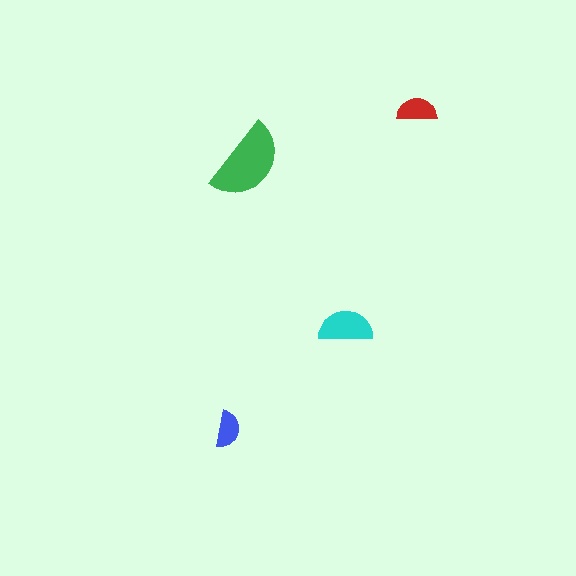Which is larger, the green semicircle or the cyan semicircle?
The green one.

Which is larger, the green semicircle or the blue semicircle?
The green one.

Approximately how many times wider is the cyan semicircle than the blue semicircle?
About 1.5 times wider.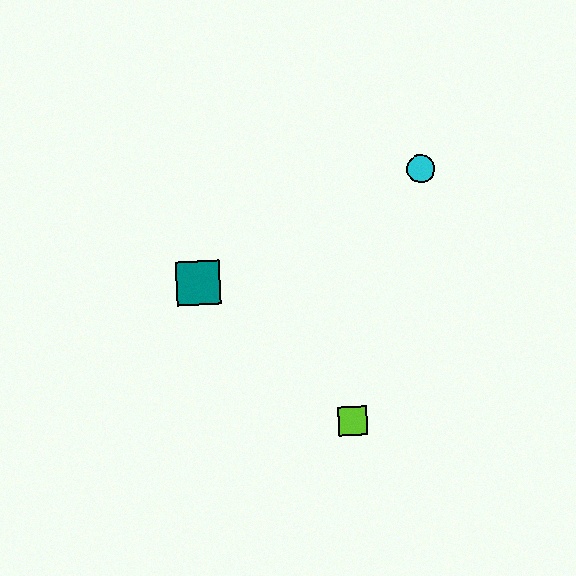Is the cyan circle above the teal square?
Yes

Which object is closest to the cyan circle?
The teal square is closest to the cyan circle.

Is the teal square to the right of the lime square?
No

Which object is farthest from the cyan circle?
The lime square is farthest from the cyan circle.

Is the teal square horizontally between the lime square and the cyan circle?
No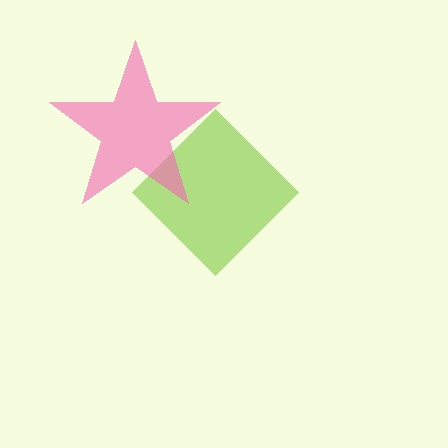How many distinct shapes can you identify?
There are 2 distinct shapes: a lime diamond, a pink star.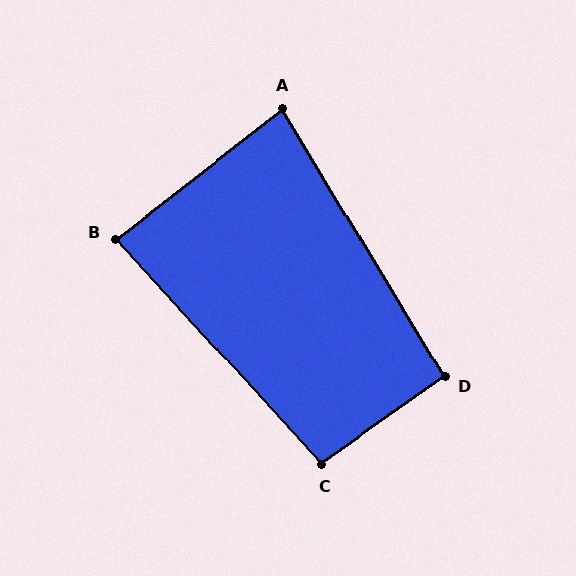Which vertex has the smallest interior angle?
A, at approximately 83 degrees.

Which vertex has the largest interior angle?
C, at approximately 97 degrees.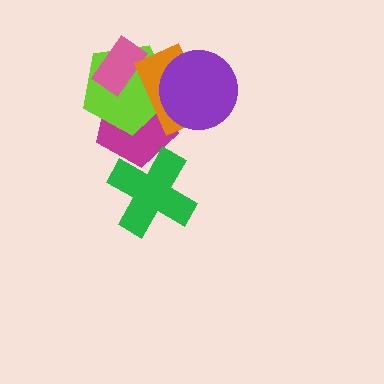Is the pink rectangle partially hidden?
Yes, it is partially covered by another shape.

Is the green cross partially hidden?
No, no other shape covers it.